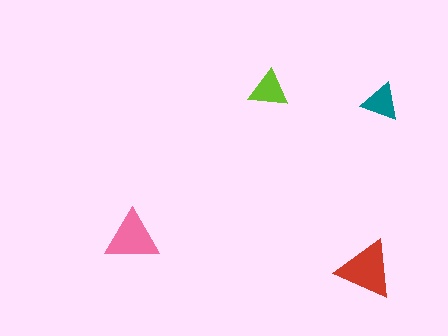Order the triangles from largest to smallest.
the red one, the pink one, the lime one, the teal one.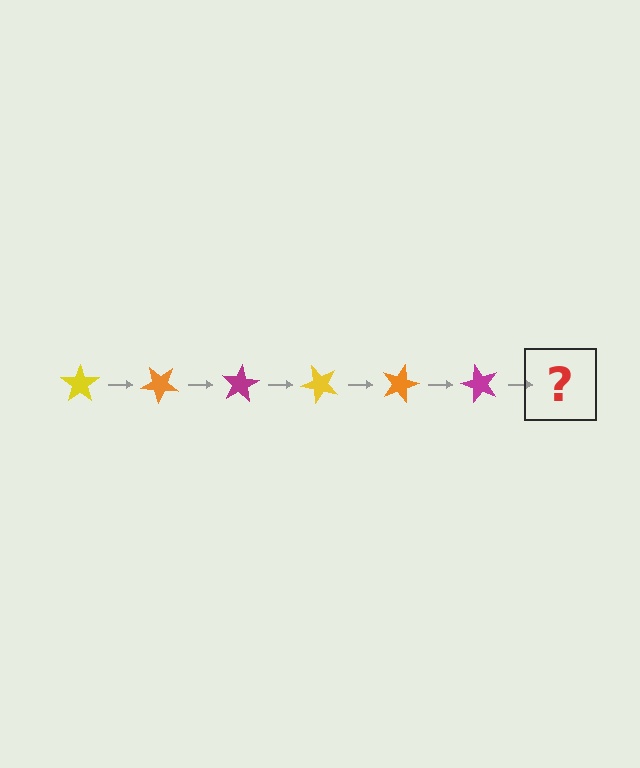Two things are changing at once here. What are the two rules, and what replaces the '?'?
The two rules are that it rotates 40 degrees each step and the color cycles through yellow, orange, and magenta. The '?' should be a yellow star, rotated 240 degrees from the start.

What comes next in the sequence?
The next element should be a yellow star, rotated 240 degrees from the start.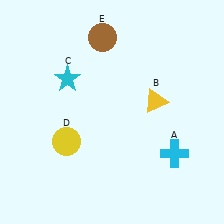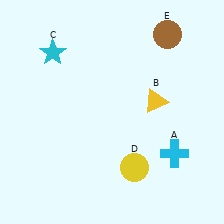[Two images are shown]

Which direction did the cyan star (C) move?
The cyan star (C) moved up.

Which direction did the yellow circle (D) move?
The yellow circle (D) moved right.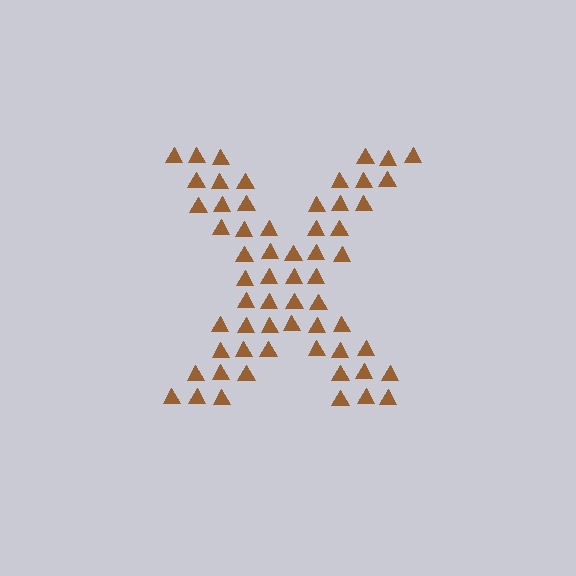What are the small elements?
The small elements are triangles.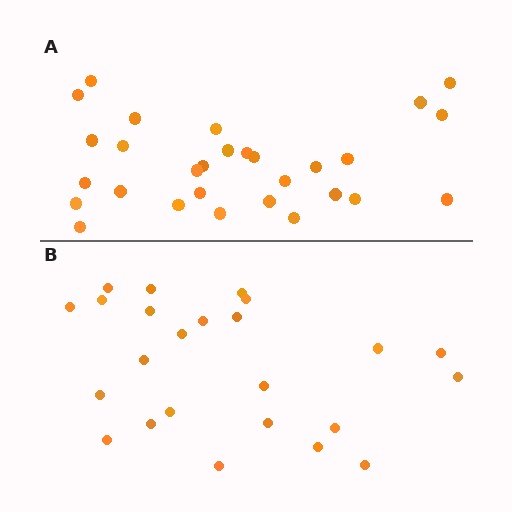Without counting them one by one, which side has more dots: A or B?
Region A (the top region) has more dots.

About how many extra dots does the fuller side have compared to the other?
Region A has about 5 more dots than region B.